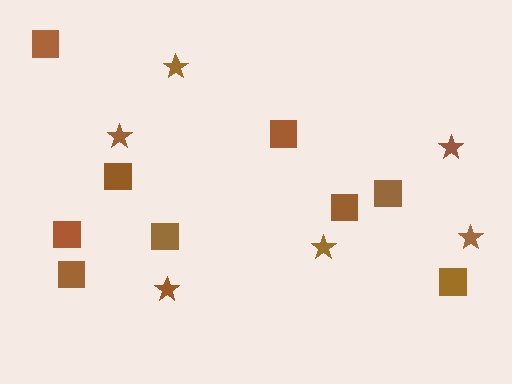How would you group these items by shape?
There are 2 groups: one group of stars (6) and one group of squares (9).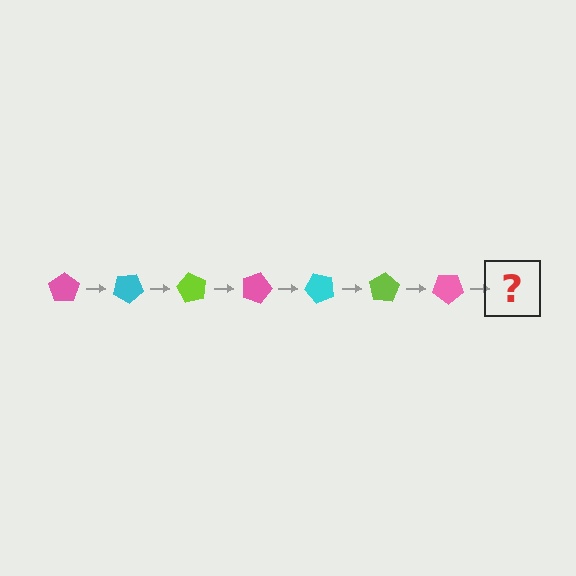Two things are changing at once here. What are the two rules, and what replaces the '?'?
The two rules are that it rotates 30 degrees each step and the color cycles through pink, cyan, and lime. The '?' should be a cyan pentagon, rotated 210 degrees from the start.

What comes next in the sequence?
The next element should be a cyan pentagon, rotated 210 degrees from the start.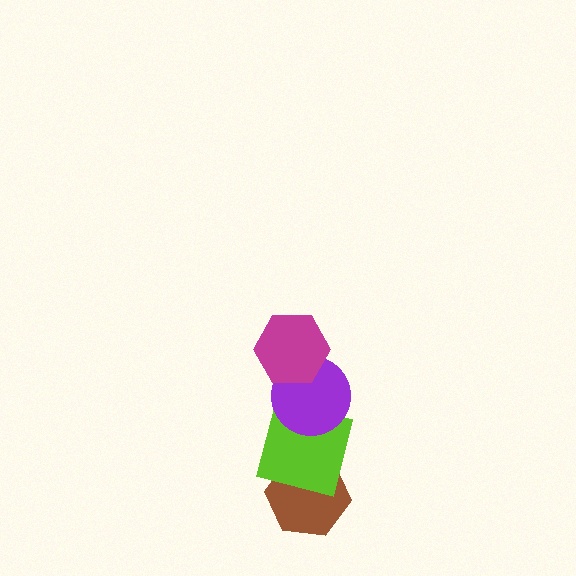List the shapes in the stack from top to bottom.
From top to bottom: the magenta hexagon, the purple circle, the lime square, the brown hexagon.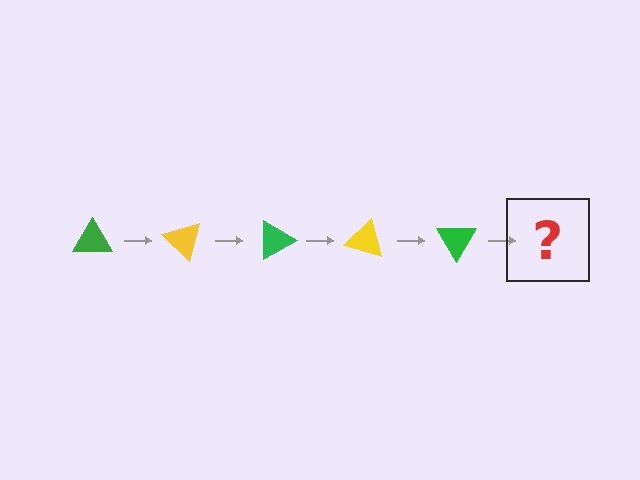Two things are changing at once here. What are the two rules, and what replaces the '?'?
The two rules are that it rotates 45 degrees each step and the color cycles through green and yellow. The '?' should be a yellow triangle, rotated 225 degrees from the start.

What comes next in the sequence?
The next element should be a yellow triangle, rotated 225 degrees from the start.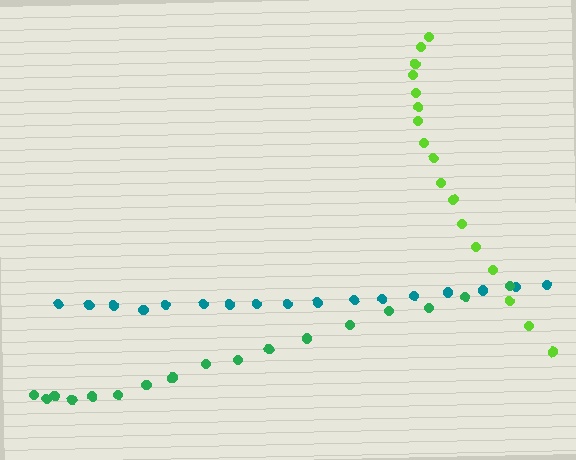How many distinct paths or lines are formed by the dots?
There are 3 distinct paths.